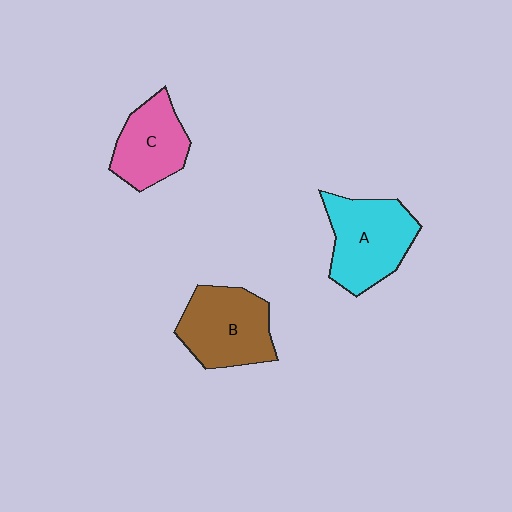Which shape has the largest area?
Shape A (cyan).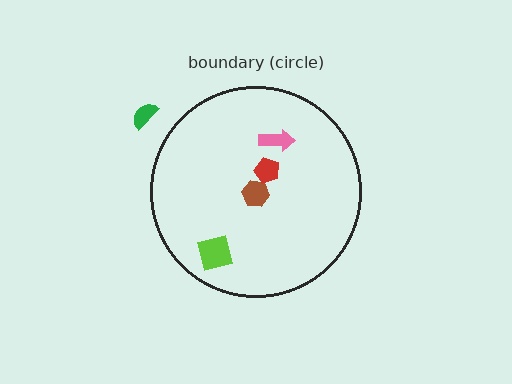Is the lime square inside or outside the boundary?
Inside.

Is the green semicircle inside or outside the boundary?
Outside.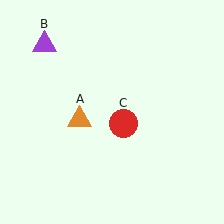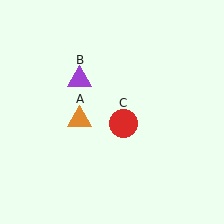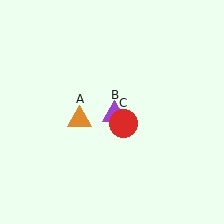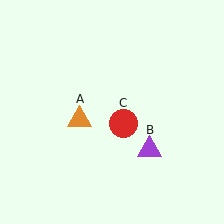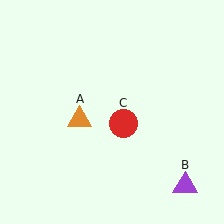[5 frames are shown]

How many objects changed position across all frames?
1 object changed position: purple triangle (object B).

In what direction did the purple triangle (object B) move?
The purple triangle (object B) moved down and to the right.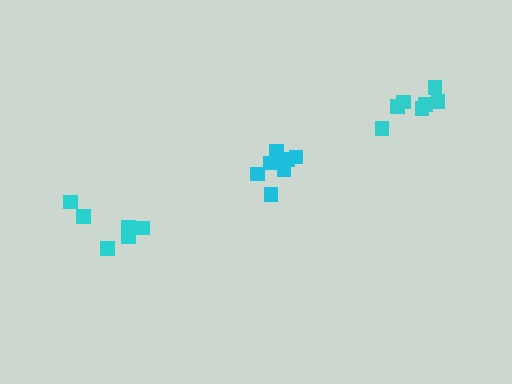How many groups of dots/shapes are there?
There are 3 groups.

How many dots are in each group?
Group 1: 7 dots, Group 2: 11 dots, Group 3: 6 dots (24 total).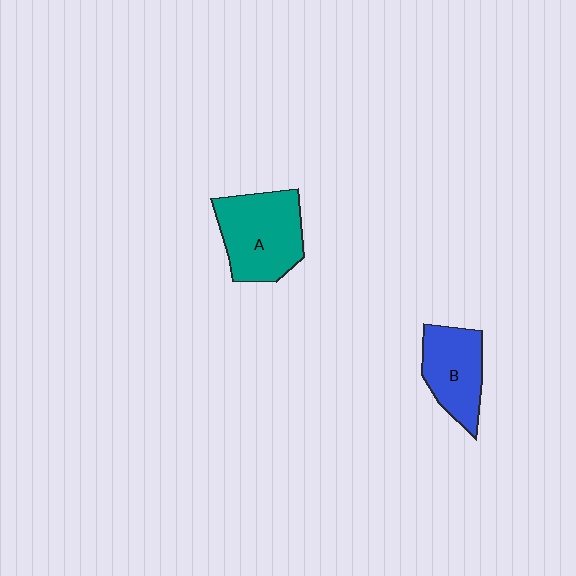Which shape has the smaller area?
Shape B (blue).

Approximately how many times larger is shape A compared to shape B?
Approximately 1.3 times.